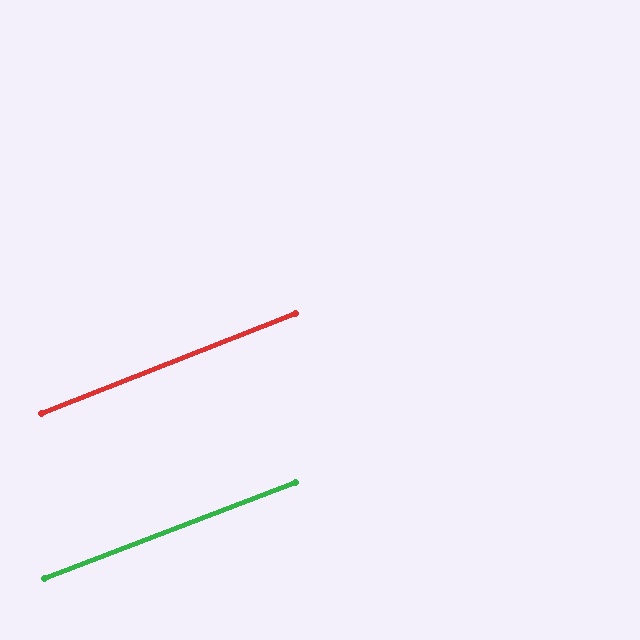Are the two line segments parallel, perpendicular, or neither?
Parallel — their directions differ by only 0.6°.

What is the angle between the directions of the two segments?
Approximately 1 degree.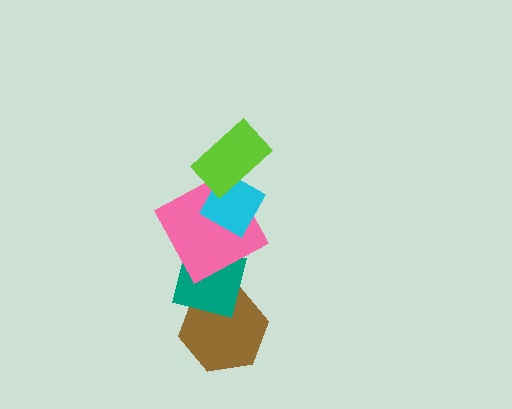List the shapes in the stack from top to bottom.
From top to bottom: the lime rectangle, the cyan diamond, the pink square, the teal square, the brown hexagon.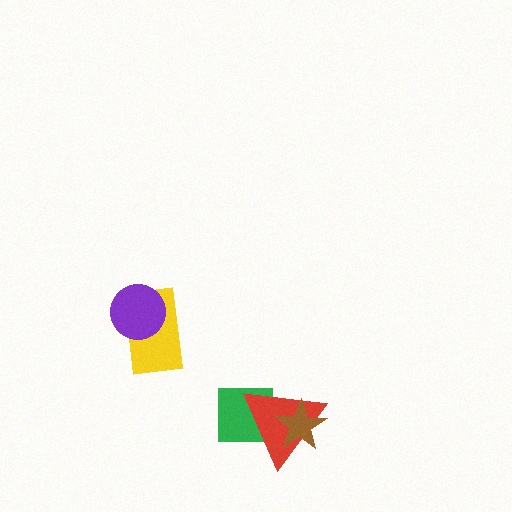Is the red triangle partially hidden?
Yes, it is partially covered by another shape.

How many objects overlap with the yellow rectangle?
1 object overlaps with the yellow rectangle.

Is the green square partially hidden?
Yes, it is partially covered by another shape.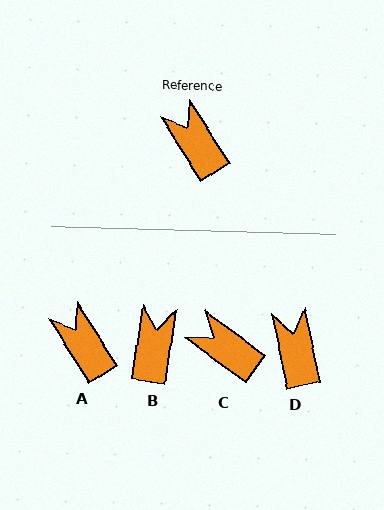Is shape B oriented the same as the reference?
No, it is off by about 41 degrees.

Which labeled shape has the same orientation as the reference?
A.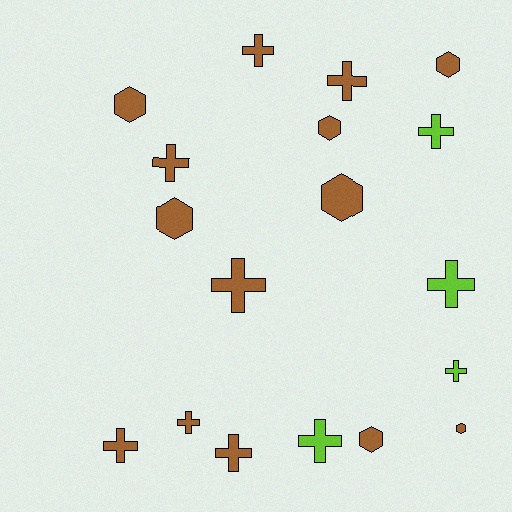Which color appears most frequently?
Brown, with 14 objects.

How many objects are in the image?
There are 18 objects.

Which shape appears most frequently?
Cross, with 11 objects.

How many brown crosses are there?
There are 7 brown crosses.